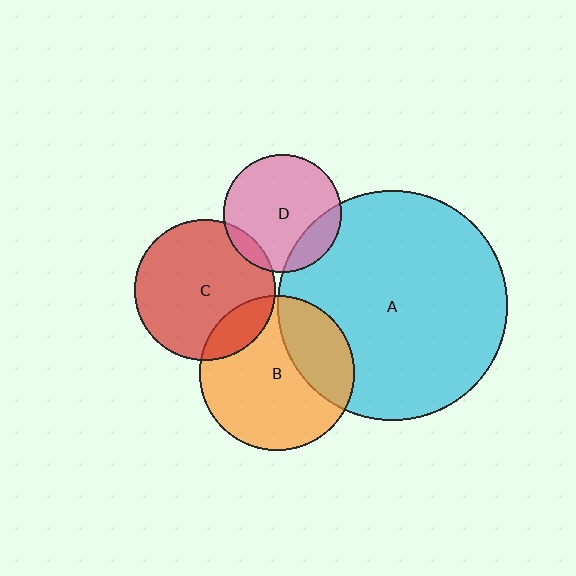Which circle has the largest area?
Circle A (cyan).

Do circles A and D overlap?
Yes.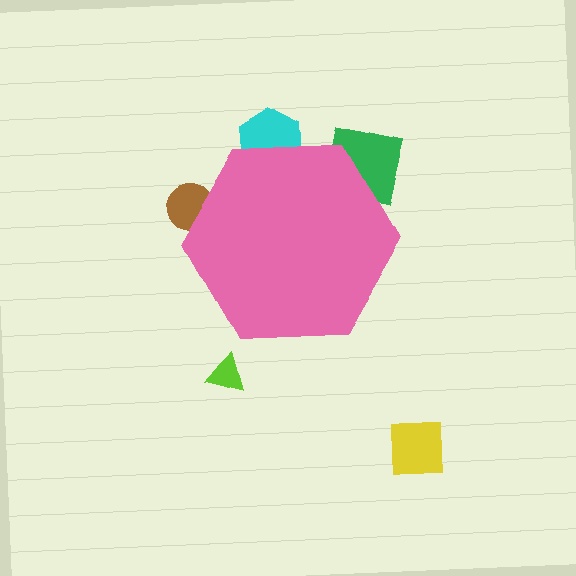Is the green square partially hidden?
Yes, the green square is partially hidden behind the pink hexagon.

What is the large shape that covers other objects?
A pink hexagon.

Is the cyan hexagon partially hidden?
Yes, the cyan hexagon is partially hidden behind the pink hexagon.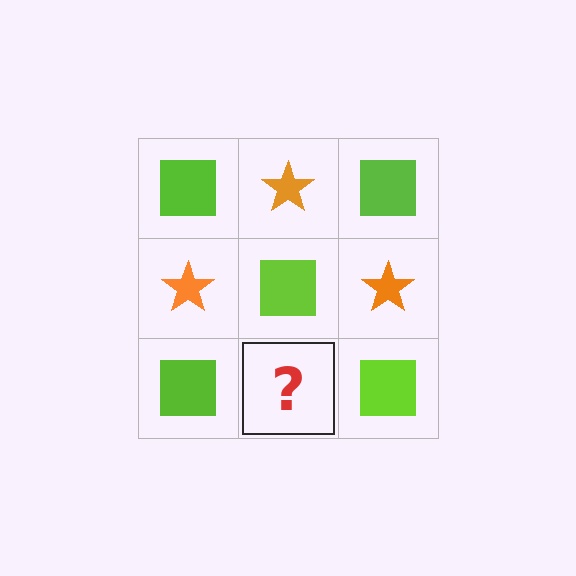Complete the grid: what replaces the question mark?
The question mark should be replaced with an orange star.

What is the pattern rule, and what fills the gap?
The rule is that it alternates lime square and orange star in a checkerboard pattern. The gap should be filled with an orange star.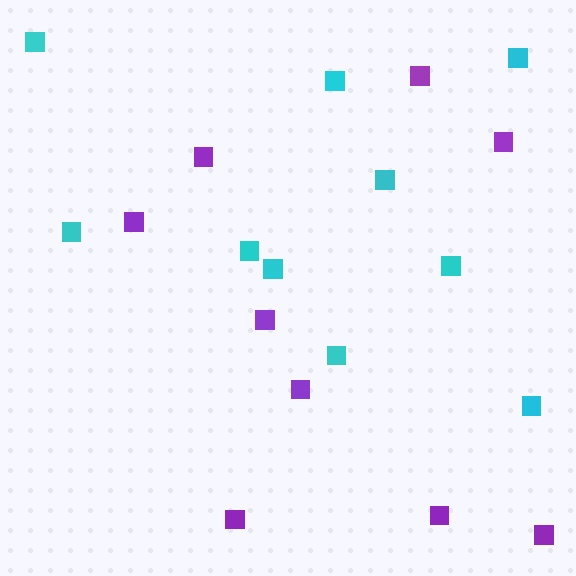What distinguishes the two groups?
There are 2 groups: one group of cyan squares (10) and one group of purple squares (9).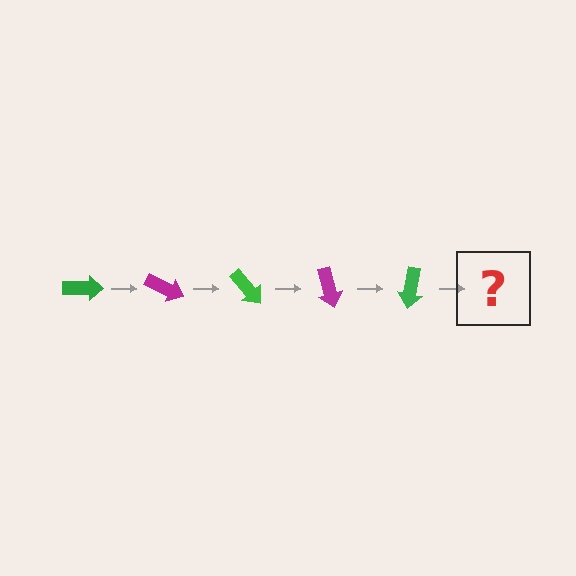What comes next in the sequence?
The next element should be a magenta arrow, rotated 125 degrees from the start.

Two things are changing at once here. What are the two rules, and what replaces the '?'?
The two rules are that it rotates 25 degrees each step and the color cycles through green and magenta. The '?' should be a magenta arrow, rotated 125 degrees from the start.